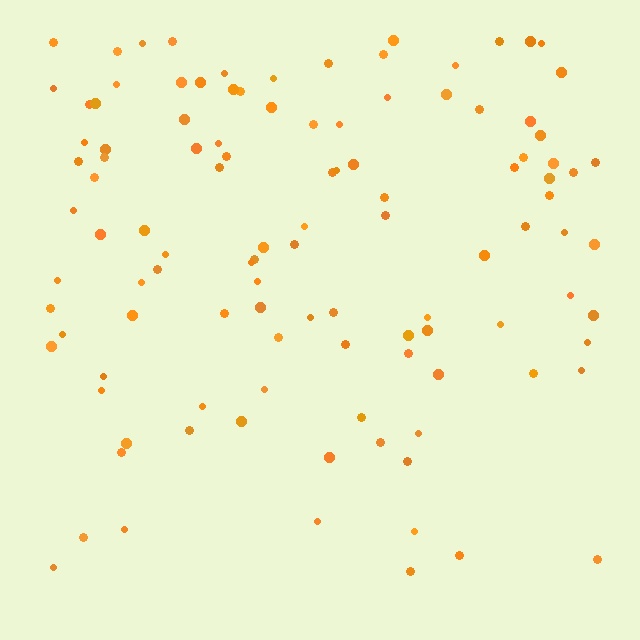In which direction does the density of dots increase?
From bottom to top, with the top side densest.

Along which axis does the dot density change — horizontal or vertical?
Vertical.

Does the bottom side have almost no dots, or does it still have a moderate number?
Still a moderate number, just noticeably fewer than the top.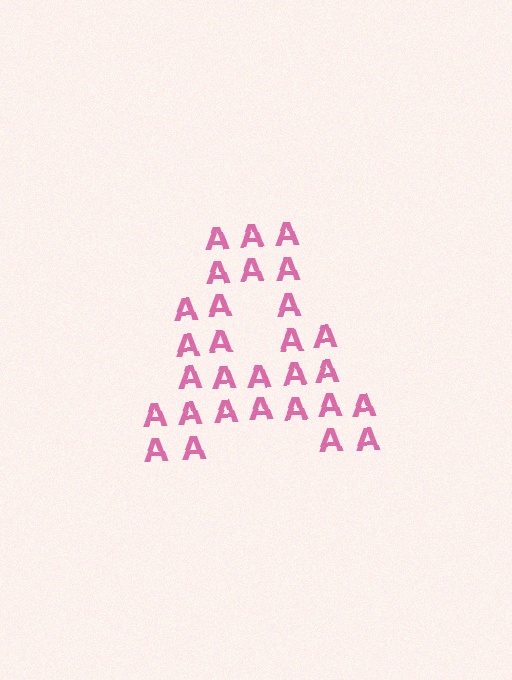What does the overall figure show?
The overall figure shows the letter A.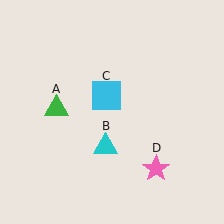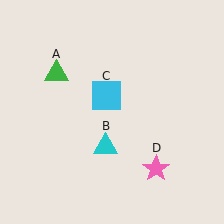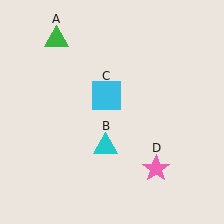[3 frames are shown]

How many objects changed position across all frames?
1 object changed position: green triangle (object A).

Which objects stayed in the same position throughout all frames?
Cyan triangle (object B) and cyan square (object C) and pink star (object D) remained stationary.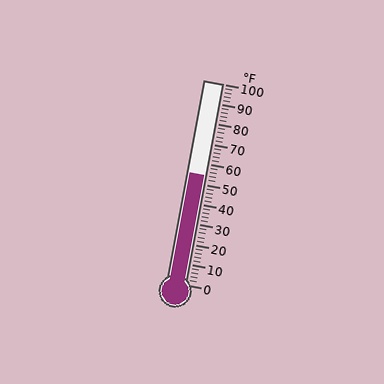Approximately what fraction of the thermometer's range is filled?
The thermometer is filled to approximately 55% of its range.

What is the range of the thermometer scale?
The thermometer scale ranges from 0°F to 100°F.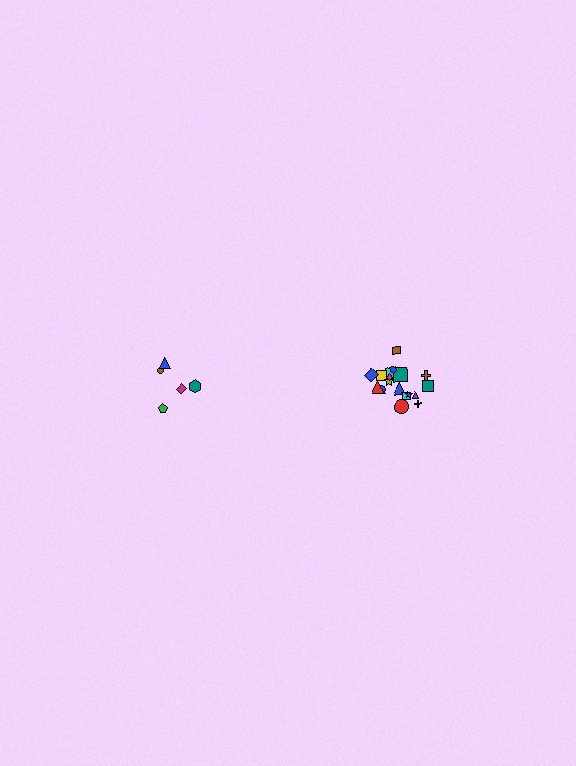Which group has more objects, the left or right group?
The right group.